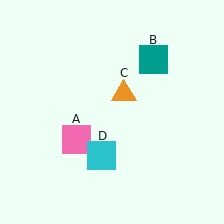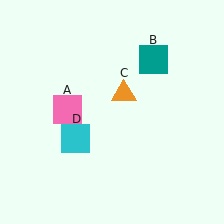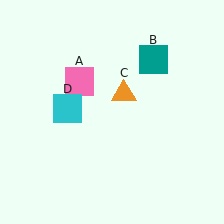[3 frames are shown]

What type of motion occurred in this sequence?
The pink square (object A), cyan square (object D) rotated clockwise around the center of the scene.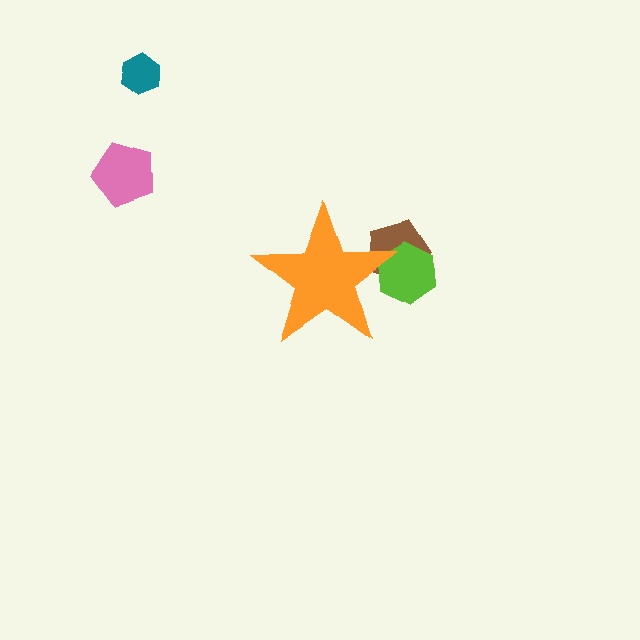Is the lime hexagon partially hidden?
Yes, the lime hexagon is partially hidden behind the orange star.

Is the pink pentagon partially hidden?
No, the pink pentagon is fully visible.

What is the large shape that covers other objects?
An orange star.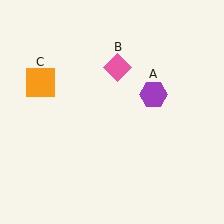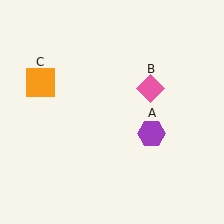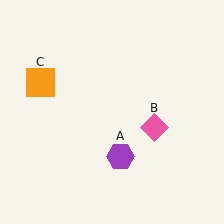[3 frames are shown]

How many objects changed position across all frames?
2 objects changed position: purple hexagon (object A), pink diamond (object B).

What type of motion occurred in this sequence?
The purple hexagon (object A), pink diamond (object B) rotated clockwise around the center of the scene.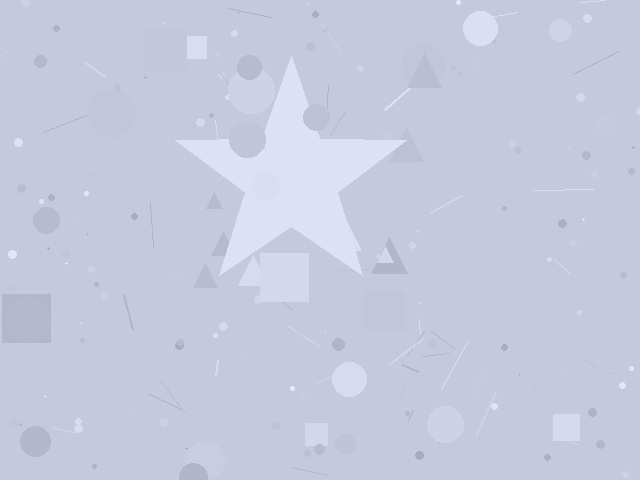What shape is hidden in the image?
A star is hidden in the image.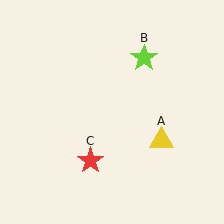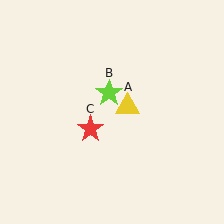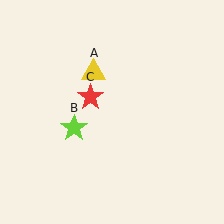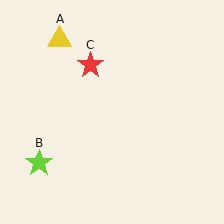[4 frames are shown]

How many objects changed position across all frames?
3 objects changed position: yellow triangle (object A), lime star (object B), red star (object C).